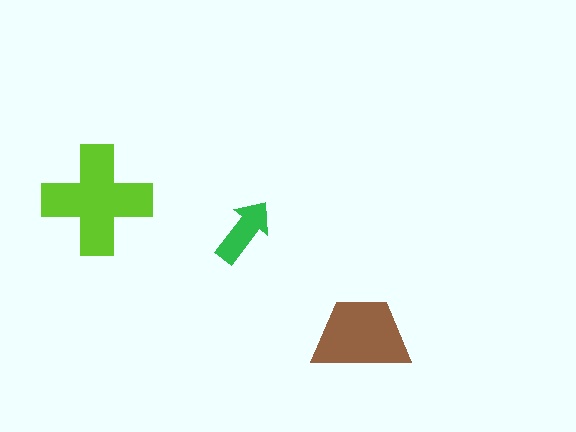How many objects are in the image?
There are 3 objects in the image.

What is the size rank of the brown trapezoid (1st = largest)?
2nd.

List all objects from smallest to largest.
The green arrow, the brown trapezoid, the lime cross.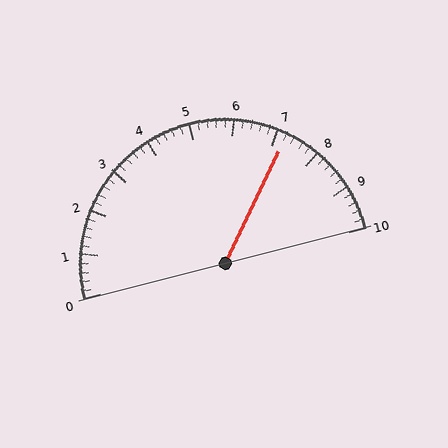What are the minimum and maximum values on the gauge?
The gauge ranges from 0 to 10.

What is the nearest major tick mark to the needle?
The nearest major tick mark is 7.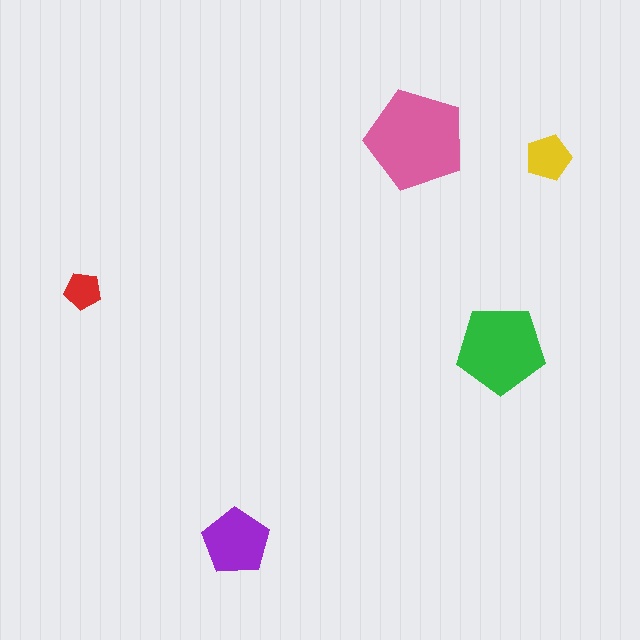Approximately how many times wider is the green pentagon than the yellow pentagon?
About 2 times wider.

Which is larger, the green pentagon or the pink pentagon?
The pink one.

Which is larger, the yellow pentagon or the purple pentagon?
The purple one.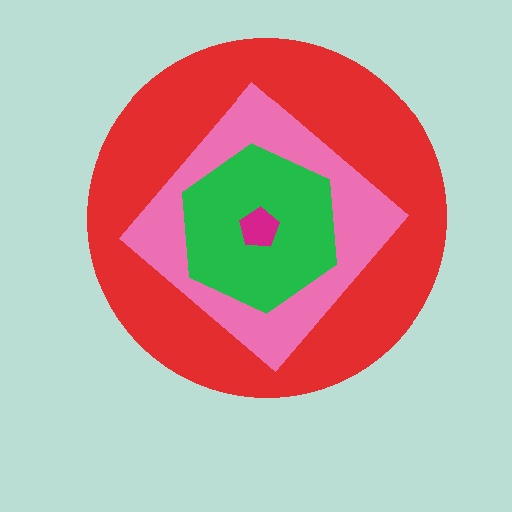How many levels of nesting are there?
4.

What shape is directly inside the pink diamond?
The green hexagon.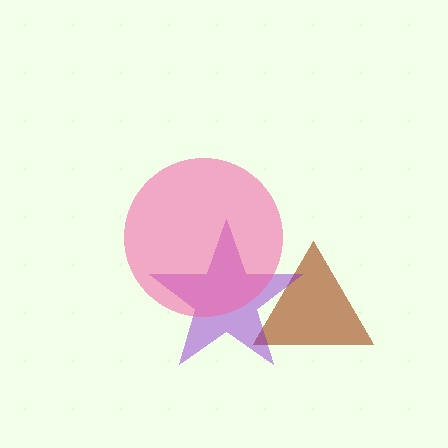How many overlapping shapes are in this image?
There are 3 overlapping shapes in the image.